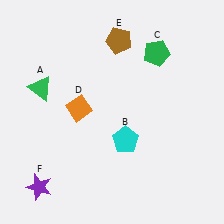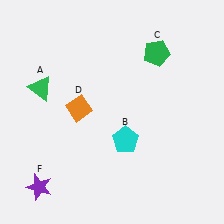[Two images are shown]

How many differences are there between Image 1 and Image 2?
There is 1 difference between the two images.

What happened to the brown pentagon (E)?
The brown pentagon (E) was removed in Image 2. It was in the top-right area of Image 1.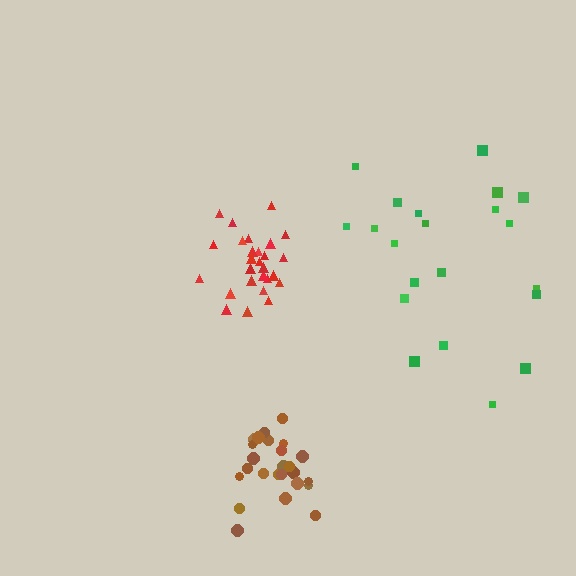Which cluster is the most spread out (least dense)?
Green.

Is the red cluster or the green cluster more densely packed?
Red.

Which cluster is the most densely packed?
Red.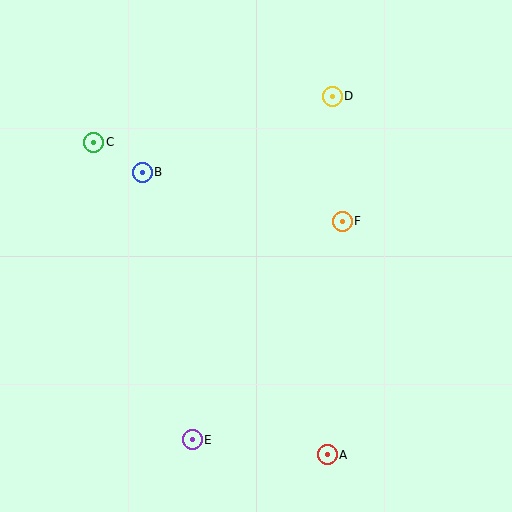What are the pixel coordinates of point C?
Point C is at (94, 142).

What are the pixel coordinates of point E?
Point E is at (192, 440).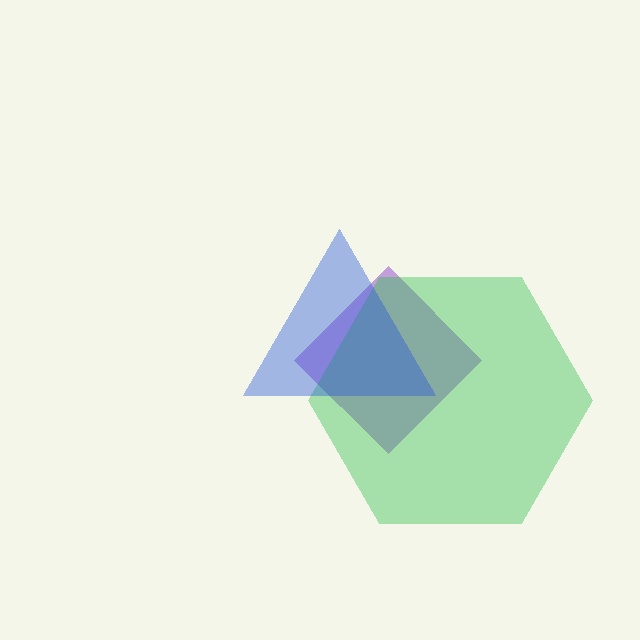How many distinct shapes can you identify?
There are 3 distinct shapes: a purple diamond, a green hexagon, a blue triangle.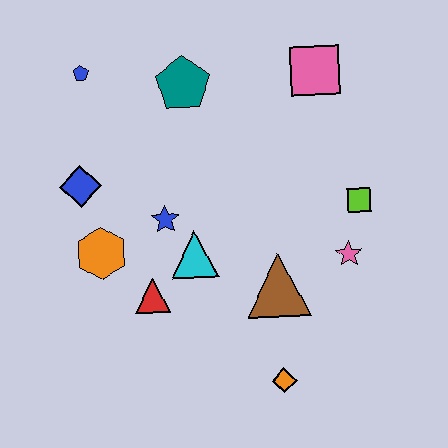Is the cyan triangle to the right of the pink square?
No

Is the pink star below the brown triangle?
No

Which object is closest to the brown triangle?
The pink star is closest to the brown triangle.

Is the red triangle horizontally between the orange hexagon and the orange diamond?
Yes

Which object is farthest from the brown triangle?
The blue pentagon is farthest from the brown triangle.